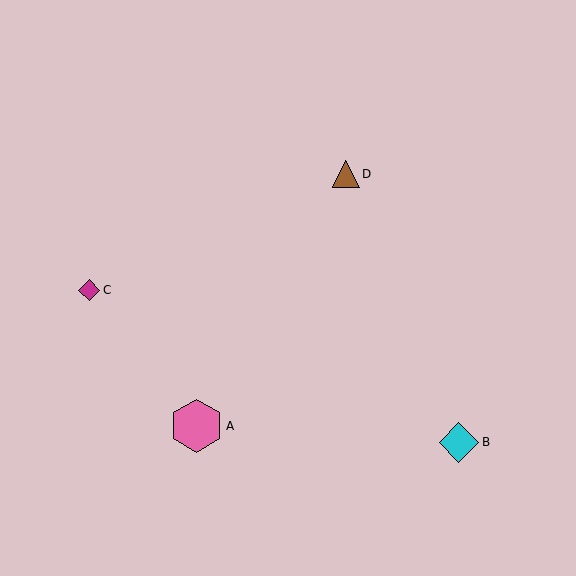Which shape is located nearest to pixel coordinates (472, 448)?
The cyan diamond (labeled B) at (459, 442) is nearest to that location.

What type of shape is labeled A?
Shape A is a pink hexagon.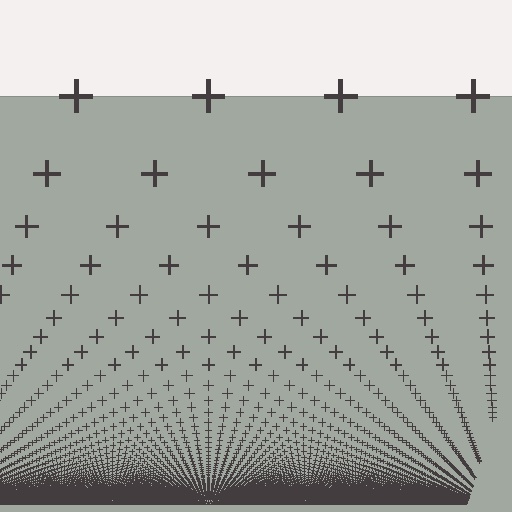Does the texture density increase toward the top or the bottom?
Density increases toward the bottom.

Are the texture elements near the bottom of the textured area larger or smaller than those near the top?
Smaller. The gradient is inverted — elements near the bottom are smaller and denser.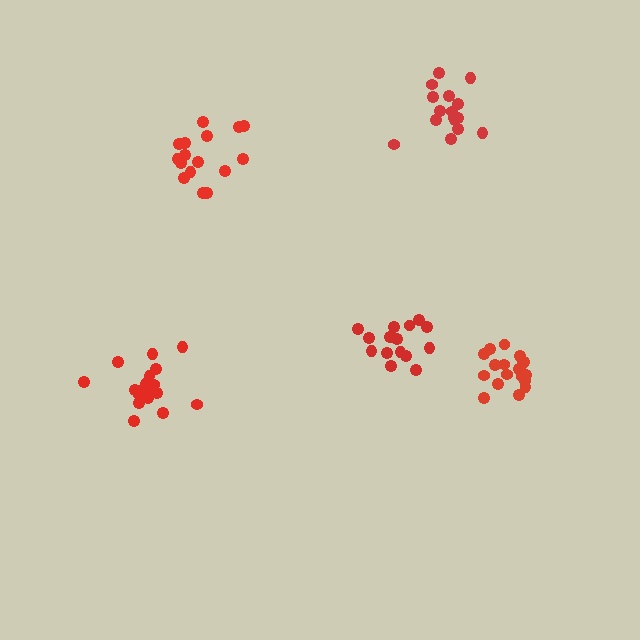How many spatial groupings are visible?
There are 5 spatial groupings.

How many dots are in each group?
Group 1: 15 dots, Group 2: 19 dots, Group 3: 16 dots, Group 4: 16 dots, Group 5: 18 dots (84 total).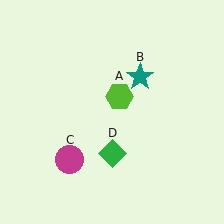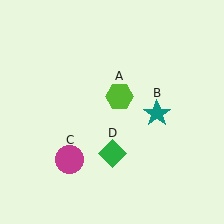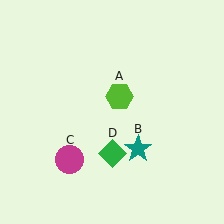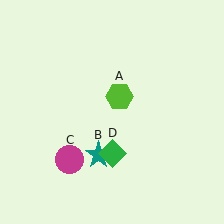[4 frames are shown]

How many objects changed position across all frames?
1 object changed position: teal star (object B).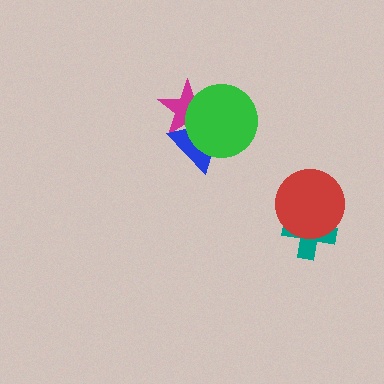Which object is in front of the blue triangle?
The green circle is in front of the blue triangle.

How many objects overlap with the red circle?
1 object overlaps with the red circle.